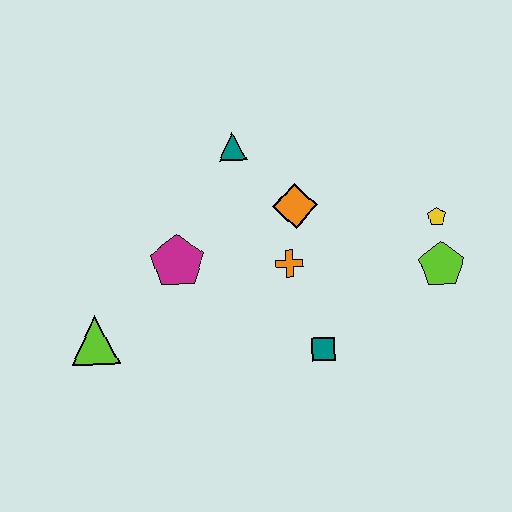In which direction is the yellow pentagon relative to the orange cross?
The yellow pentagon is to the right of the orange cross.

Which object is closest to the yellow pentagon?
The lime pentagon is closest to the yellow pentagon.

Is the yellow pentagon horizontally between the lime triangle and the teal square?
No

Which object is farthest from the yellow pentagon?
The lime triangle is farthest from the yellow pentagon.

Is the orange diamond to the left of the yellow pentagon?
Yes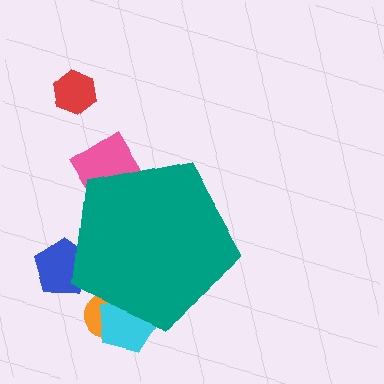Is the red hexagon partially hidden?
No, the red hexagon is fully visible.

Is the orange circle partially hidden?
Yes, the orange circle is partially hidden behind the teal pentagon.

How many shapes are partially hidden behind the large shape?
4 shapes are partially hidden.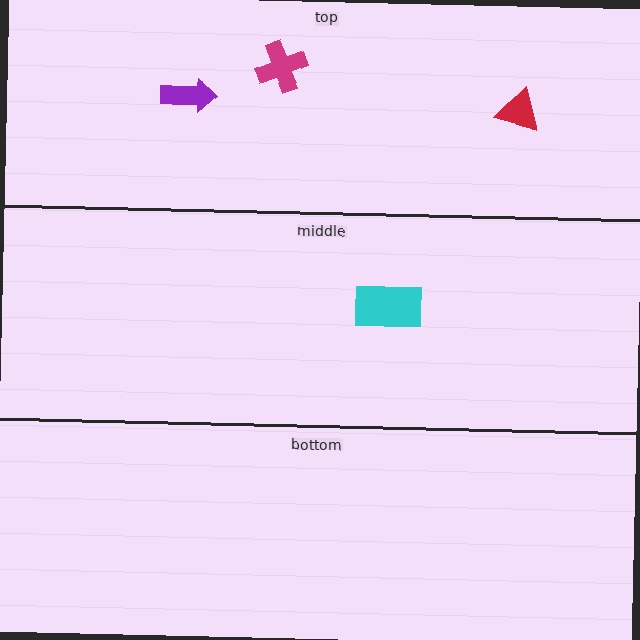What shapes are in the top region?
The red triangle, the magenta cross, the purple arrow.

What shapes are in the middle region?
The cyan rectangle.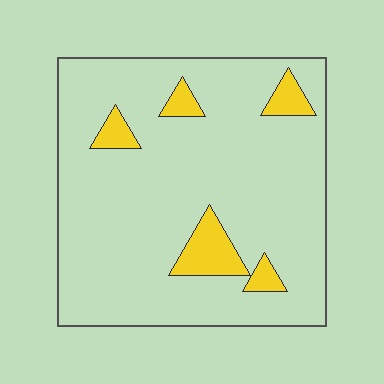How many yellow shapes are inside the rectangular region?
5.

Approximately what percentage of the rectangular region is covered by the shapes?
Approximately 10%.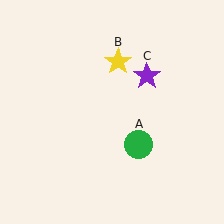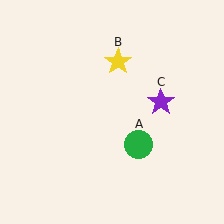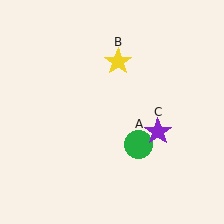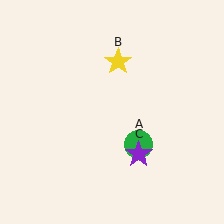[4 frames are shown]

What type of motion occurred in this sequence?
The purple star (object C) rotated clockwise around the center of the scene.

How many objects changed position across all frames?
1 object changed position: purple star (object C).